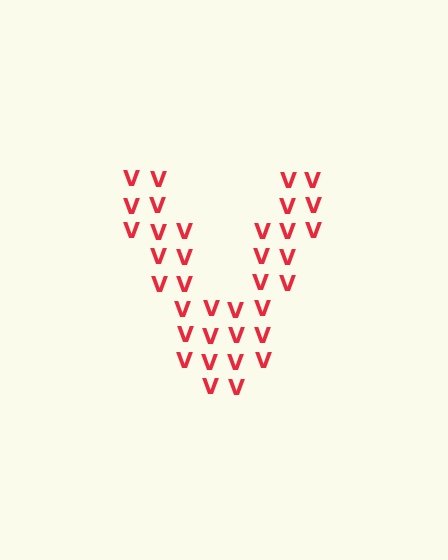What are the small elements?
The small elements are letter V's.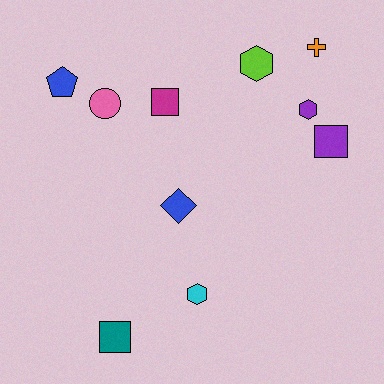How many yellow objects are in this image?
There are no yellow objects.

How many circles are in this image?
There is 1 circle.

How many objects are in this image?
There are 10 objects.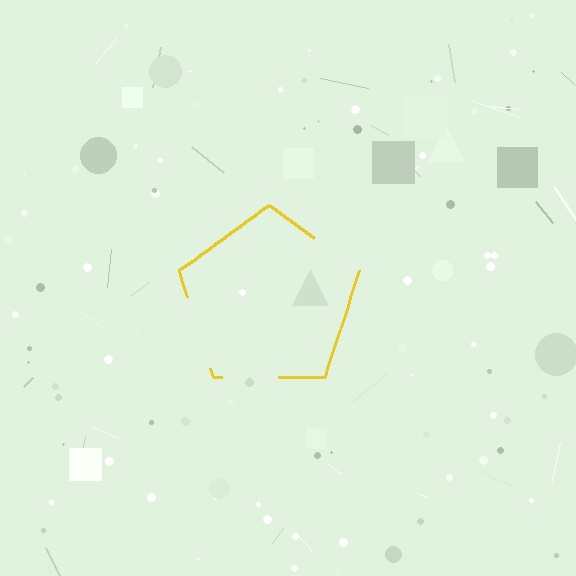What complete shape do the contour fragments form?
The contour fragments form a pentagon.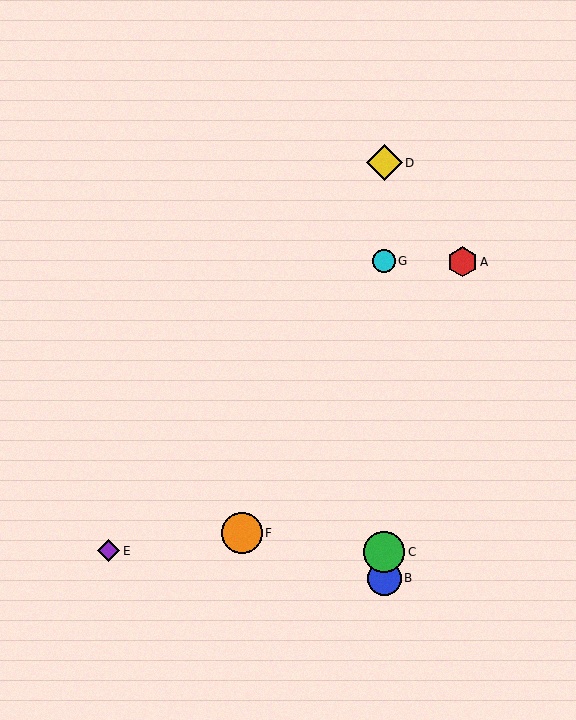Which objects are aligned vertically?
Objects B, C, D, G are aligned vertically.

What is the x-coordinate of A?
Object A is at x≈462.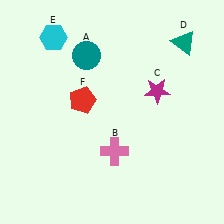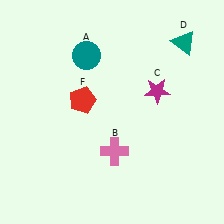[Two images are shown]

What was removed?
The cyan hexagon (E) was removed in Image 2.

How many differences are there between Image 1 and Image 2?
There is 1 difference between the two images.